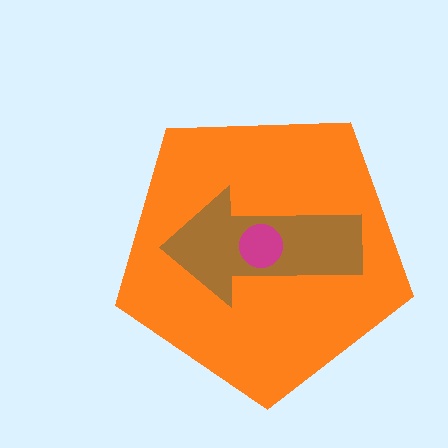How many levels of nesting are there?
3.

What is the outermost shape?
The orange pentagon.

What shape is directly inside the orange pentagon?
The brown arrow.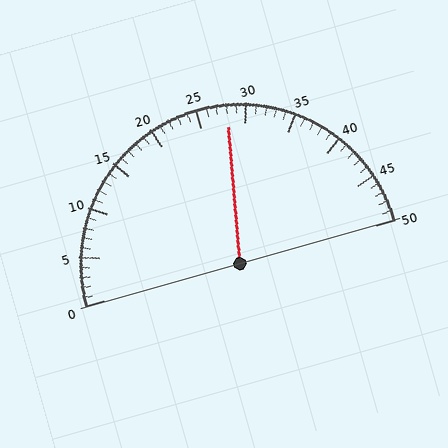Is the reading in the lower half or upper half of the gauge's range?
The reading is in the upper half of the range (0 to 50).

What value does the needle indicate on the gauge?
The needle indicates approximately 28.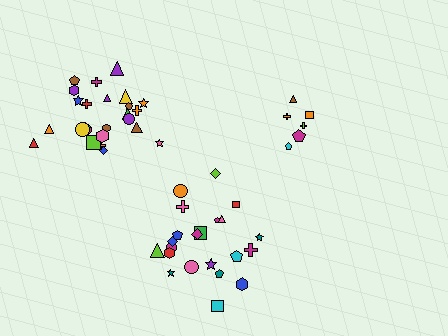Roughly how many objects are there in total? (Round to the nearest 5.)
Roughly 55 objects in total.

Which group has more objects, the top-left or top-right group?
The top-left group.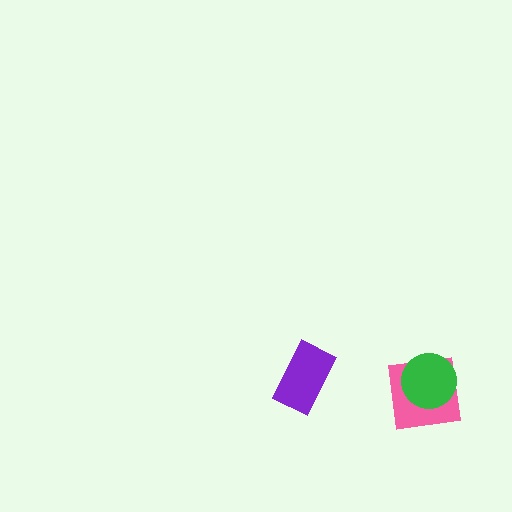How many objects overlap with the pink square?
1 object overlaps with the pink square.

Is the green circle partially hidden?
No, no other shape covers it.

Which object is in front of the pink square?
The green circle is in front of the pink square.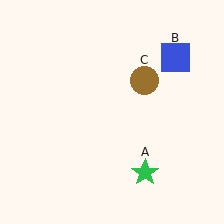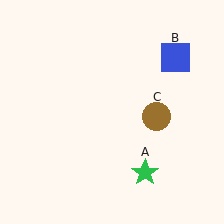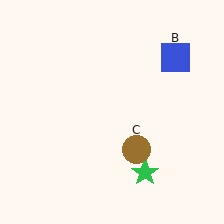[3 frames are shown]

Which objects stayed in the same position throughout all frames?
Green star (object A) and blue square (object B) remained stationary.